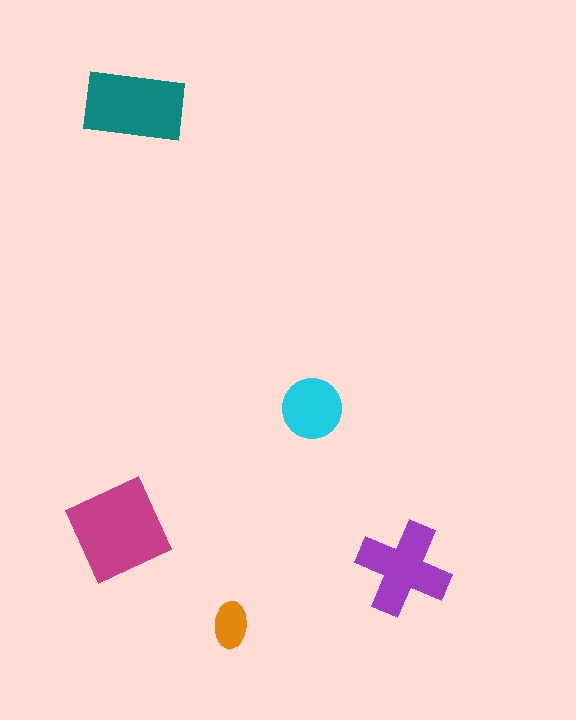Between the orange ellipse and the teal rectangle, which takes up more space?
The teal rectangle.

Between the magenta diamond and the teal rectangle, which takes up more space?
The magenta diamond.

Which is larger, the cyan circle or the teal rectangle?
The teal rectangle.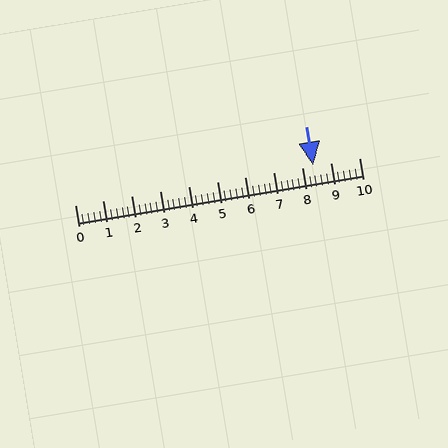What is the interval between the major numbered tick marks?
The major tick marks are spaced 1 units apart.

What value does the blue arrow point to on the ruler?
The blue arrow points to approximately 8.4.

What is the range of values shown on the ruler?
The ruler shows values from 0 to 10.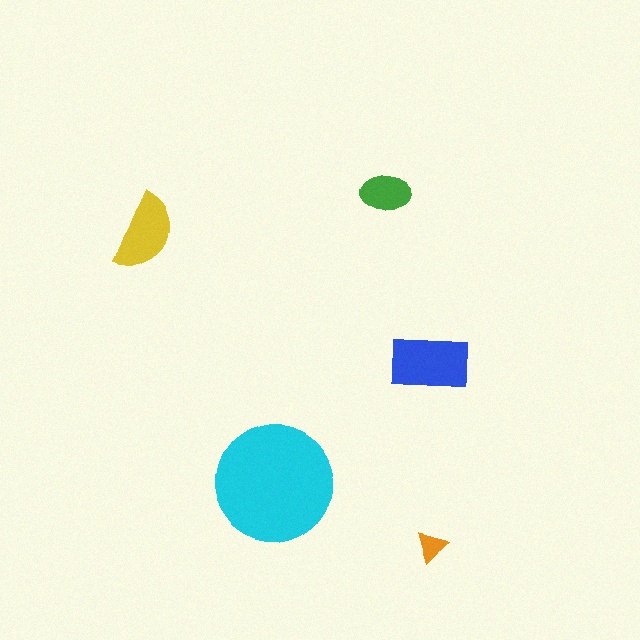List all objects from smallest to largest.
The orange triangle, the green ellipse, the yellow semicircle, the blue rectangle, the cyan circle.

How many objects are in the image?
There are 5 objects in the image.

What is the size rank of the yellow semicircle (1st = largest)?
3rd.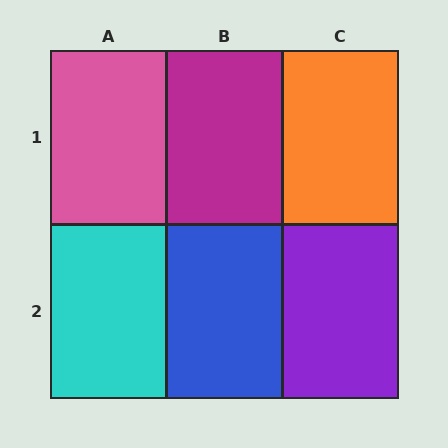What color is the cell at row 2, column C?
Purple.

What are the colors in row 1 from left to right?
Pink, magenta, orange.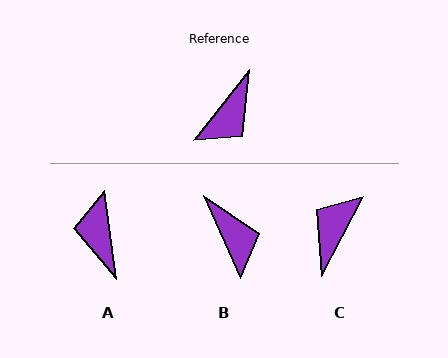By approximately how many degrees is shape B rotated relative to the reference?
Approximately 62 degrees counter-clockwise.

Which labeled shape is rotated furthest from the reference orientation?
C, about 170 degrees away.